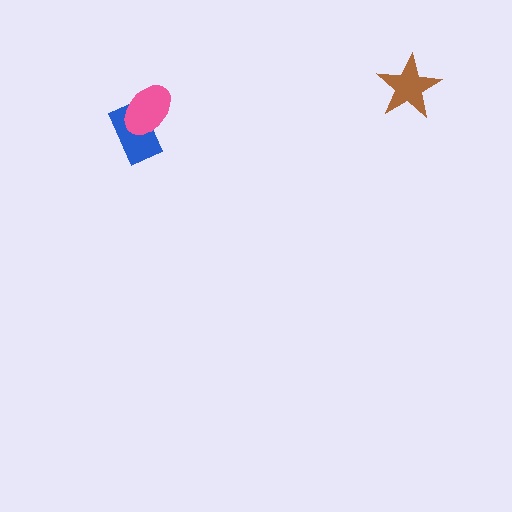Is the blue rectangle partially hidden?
Yes, it is partially covered by another shape.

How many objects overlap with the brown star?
0 objects overlap with the brown star.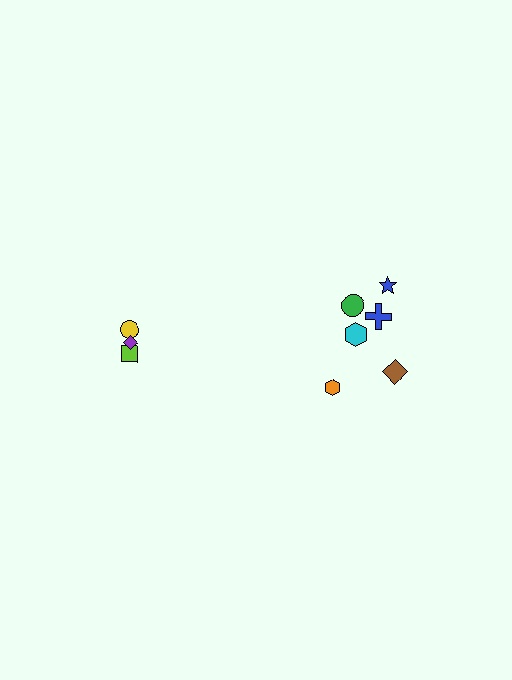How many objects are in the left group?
There are 3 objects.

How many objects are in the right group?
There are 6 objects.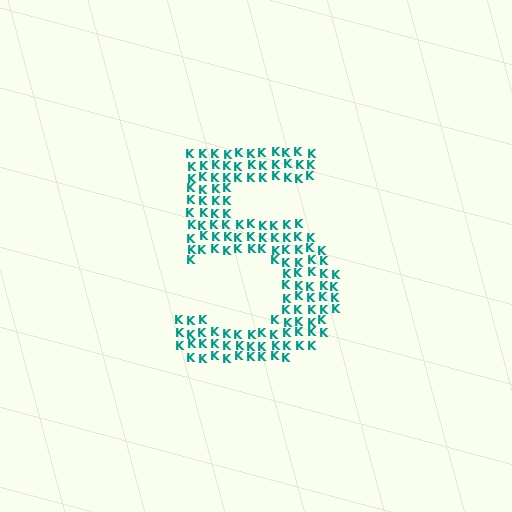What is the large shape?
The large shape is the digit 5.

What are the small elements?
The small elements are letter K's.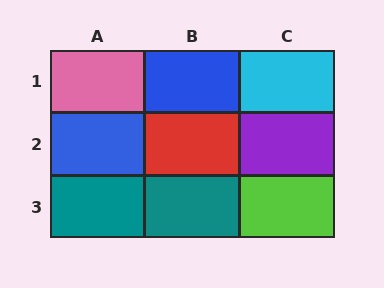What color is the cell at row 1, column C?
Cyan.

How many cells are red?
1 cell is red.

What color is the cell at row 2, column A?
Blue.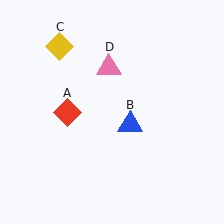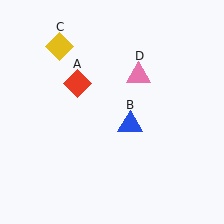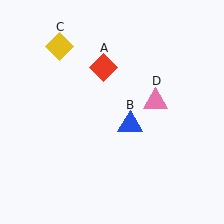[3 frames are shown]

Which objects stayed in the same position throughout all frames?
Blue triangle (object B) and yellow diamond (object C) remained stationary.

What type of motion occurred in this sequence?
The red diamond (object A), pink triangle (object D) rotated clockwise around the center of the scene.